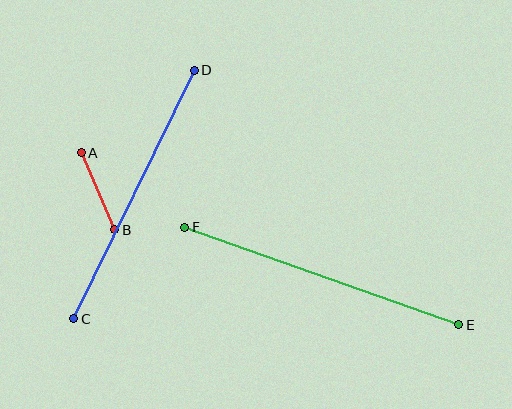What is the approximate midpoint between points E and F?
The midpoint is at approximately (322, 276) pixels.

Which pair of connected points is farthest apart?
Points E and F are farthest apart.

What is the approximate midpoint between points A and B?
The midpoint is at approximately (98, 191) pixels.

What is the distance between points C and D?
The distance is approximately 276 pixels.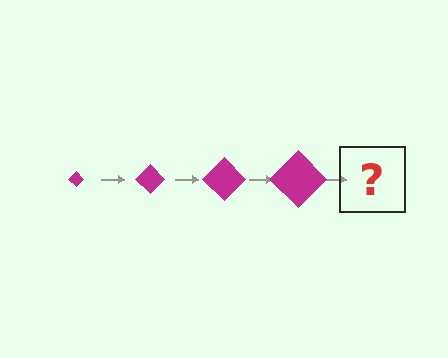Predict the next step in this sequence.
The next step is a magenta diamond, larger than the previous one.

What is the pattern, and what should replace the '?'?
The pattern is that the diamond gets progressively larger each step. The '?' should be a magenta diamond, larger than the previous one.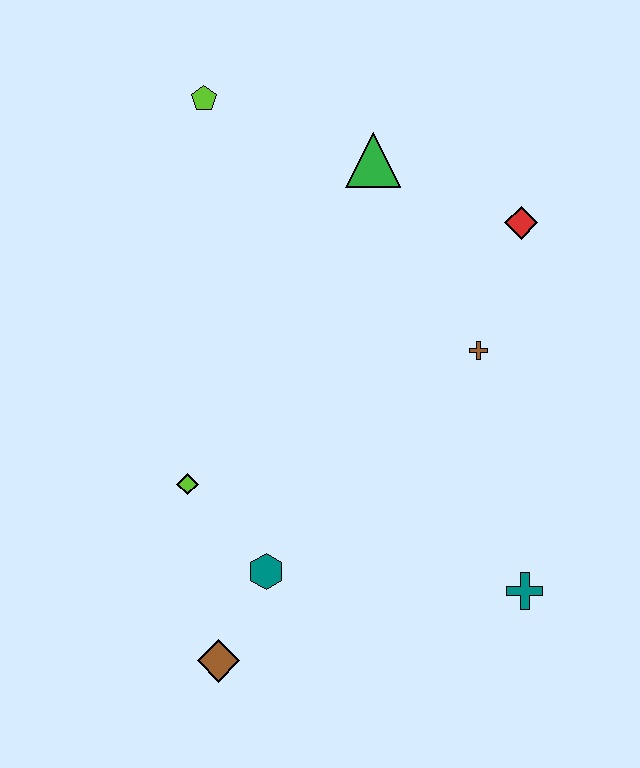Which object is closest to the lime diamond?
The teal hexagon is closest to the lime diamond.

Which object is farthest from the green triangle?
The brown diamond is farthest from the green triangle.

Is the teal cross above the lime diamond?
No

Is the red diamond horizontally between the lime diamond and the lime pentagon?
No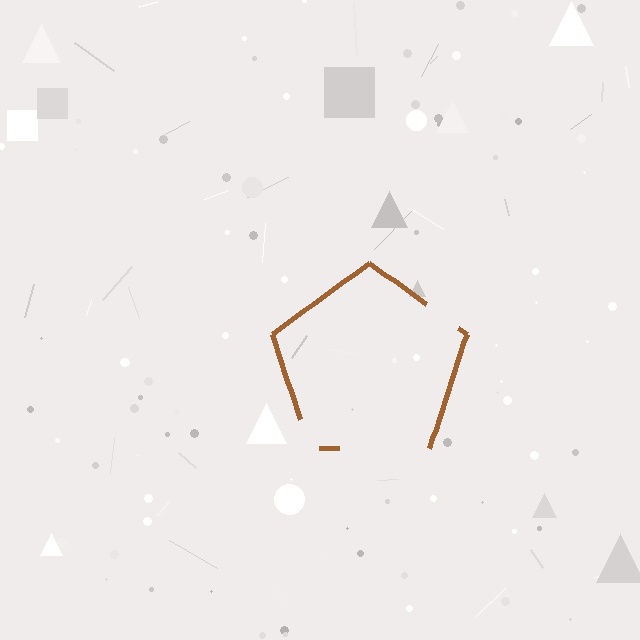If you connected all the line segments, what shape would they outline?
They would outline a pentagon.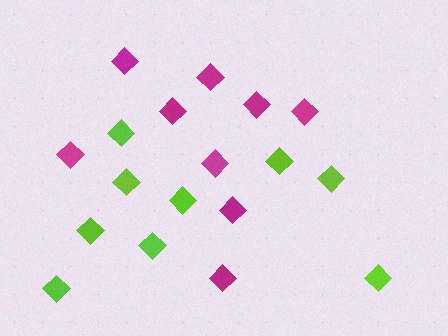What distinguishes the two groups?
There are 2 groups: one group of magenta diamonds (9) and one group of lime diamonds (9).